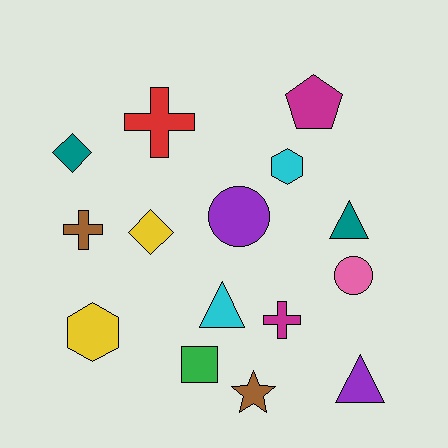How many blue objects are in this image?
There are no blue objects.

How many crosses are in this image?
There are 3 crosses.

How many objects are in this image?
There are 15 objects.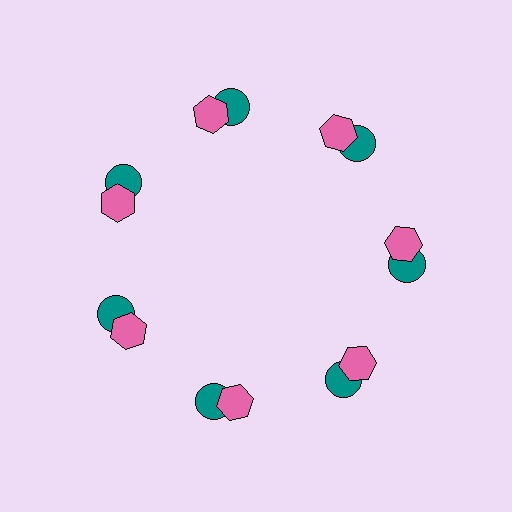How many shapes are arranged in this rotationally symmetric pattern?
There are 14 shapes, arranged in 7 groups of 2.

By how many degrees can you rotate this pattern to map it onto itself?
The pattern maps onto itself every 51 degrees of rotation.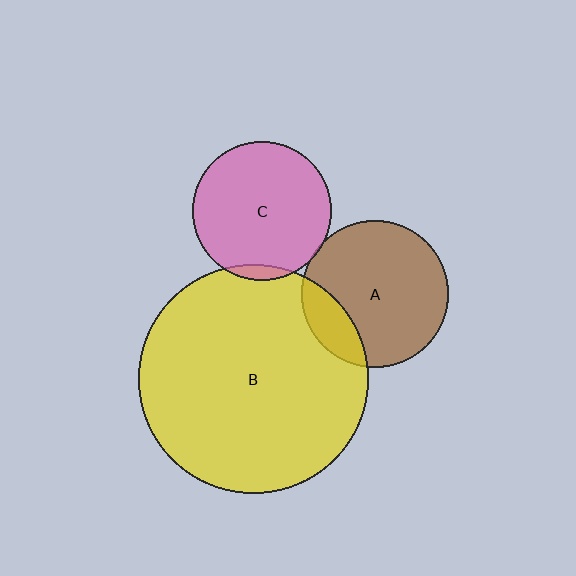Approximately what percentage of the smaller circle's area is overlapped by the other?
Approximately 5%.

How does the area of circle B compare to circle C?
Approximately 2.7 times.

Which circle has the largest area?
Circle B (yellow).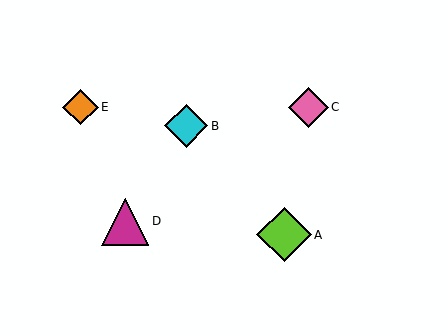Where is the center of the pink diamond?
The center of the pink diamond is at (308, 107).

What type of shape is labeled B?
Shape B is a cyan diamond.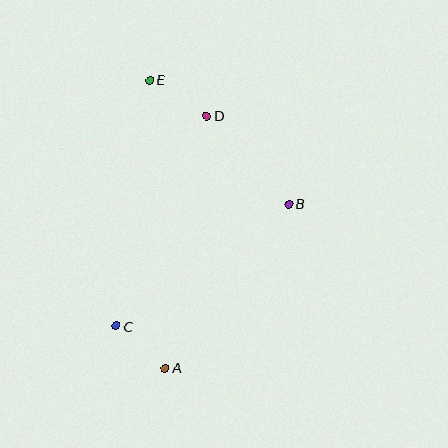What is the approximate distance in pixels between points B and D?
The distance between B and D is approximately 120 pixels.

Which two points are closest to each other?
Points A and C are closest to each other.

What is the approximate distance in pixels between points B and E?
The distance between B and E is approximately 186 pixels.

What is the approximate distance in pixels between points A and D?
The distance between A and D is approximately 255 pixels.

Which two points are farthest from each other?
Points A and E are farthest from each other.